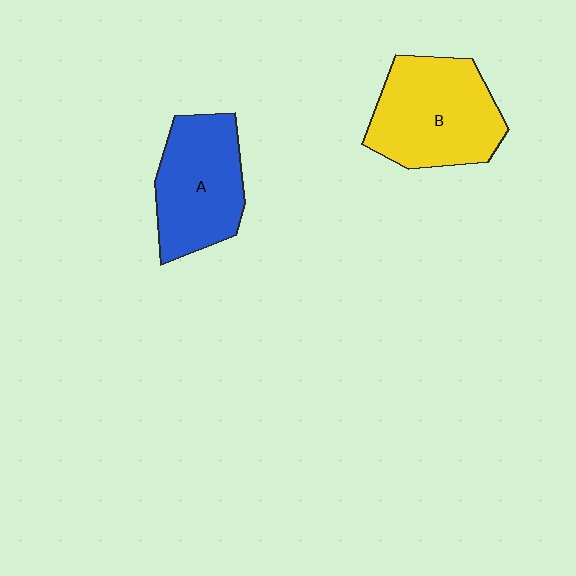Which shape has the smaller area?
Shape A (blue).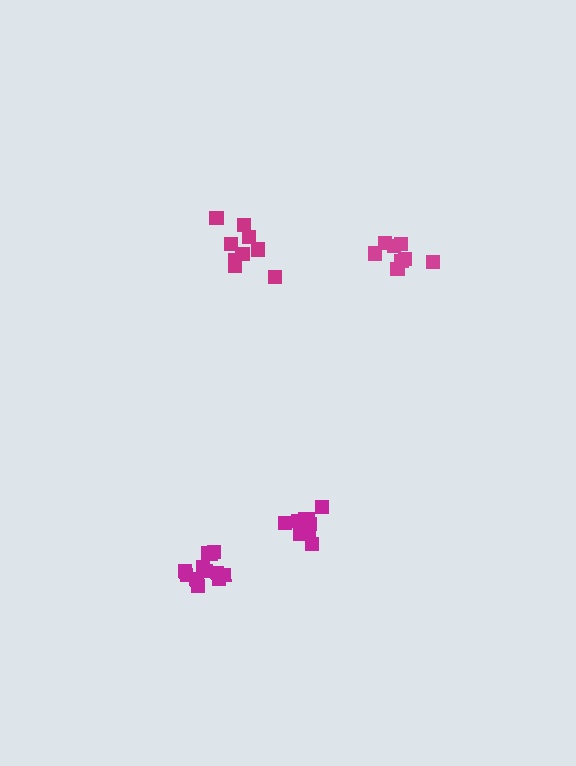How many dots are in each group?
Group 1: 13 dots, Group 2: 9 dots, Group 3: 9 dots, Group 4: 8 dots (39 total).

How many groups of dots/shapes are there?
There are 4 groups.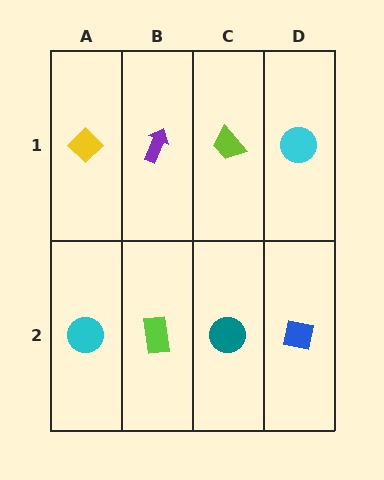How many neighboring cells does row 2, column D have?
2.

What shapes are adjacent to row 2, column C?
A lime trapezoid (row 1, column C), a lime rectangle (row 2, column B), a blue square (row 2, column D).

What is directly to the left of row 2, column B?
A cyan circle.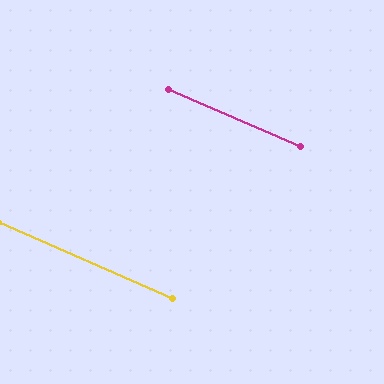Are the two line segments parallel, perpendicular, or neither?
Parallel — their directions differ by only 0.2°.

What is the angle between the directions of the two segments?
Approximately 0 degrees.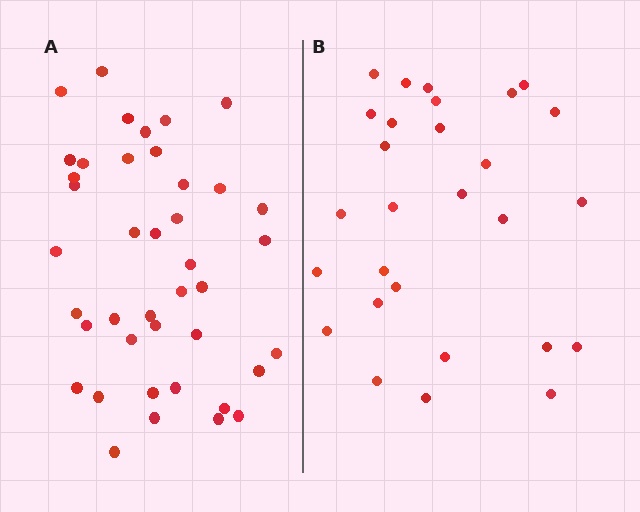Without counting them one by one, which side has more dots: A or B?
Region A (the left region) has more dots.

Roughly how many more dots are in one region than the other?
Region A has approximately 15 more dots than region B.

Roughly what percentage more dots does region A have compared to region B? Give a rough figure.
About 45% more.